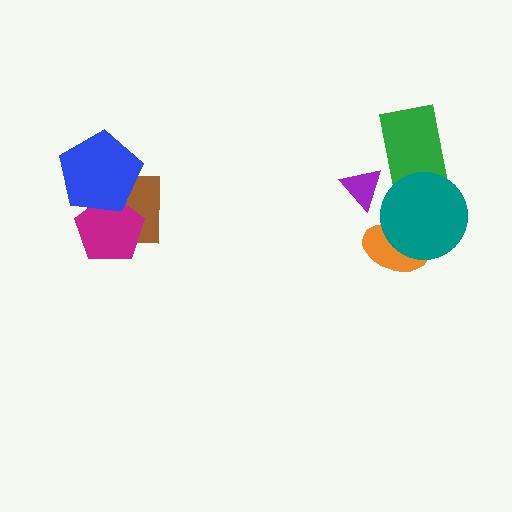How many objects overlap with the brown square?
2 objects overlap with the brown square.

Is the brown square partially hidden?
Yes, it is partially covered by another shape.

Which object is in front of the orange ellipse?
The teal circle is in front of the orange ellipse.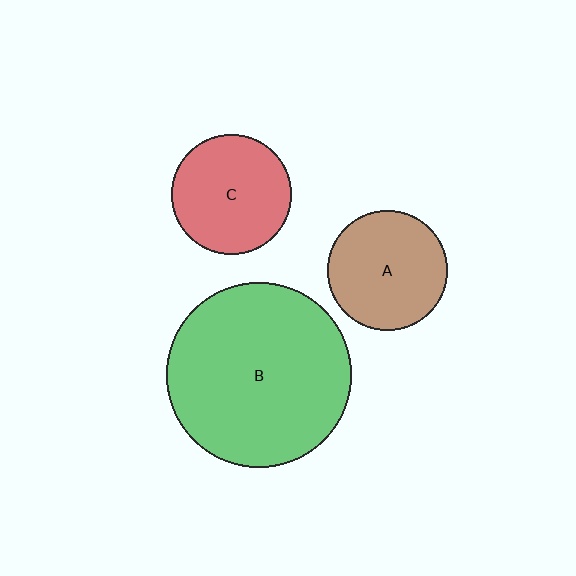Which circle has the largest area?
Circle B (green).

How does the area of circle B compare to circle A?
Approximately 2.4 times.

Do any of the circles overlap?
No, none of the circles overlap.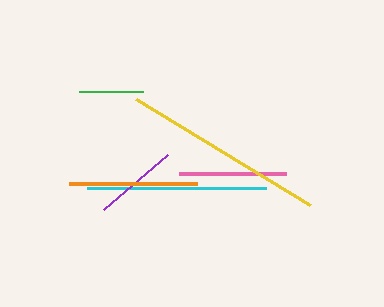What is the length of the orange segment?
The orange segment is approximately 128 pixels long.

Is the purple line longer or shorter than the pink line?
The pink line is longer than the purple line.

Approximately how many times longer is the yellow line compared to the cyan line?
The yellow line is approximately 1.1 times the length of the cyan line.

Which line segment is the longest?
The yellow line is the longest at approximately 204 pixels.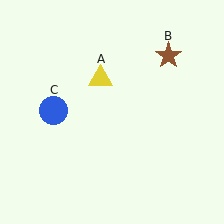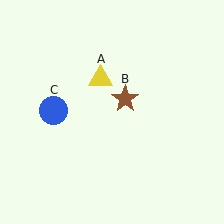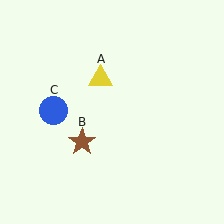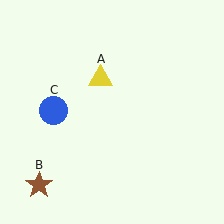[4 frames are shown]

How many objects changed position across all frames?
1 object changed position: brown star (object B).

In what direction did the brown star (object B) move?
The brown star (object B) moved down and to the left.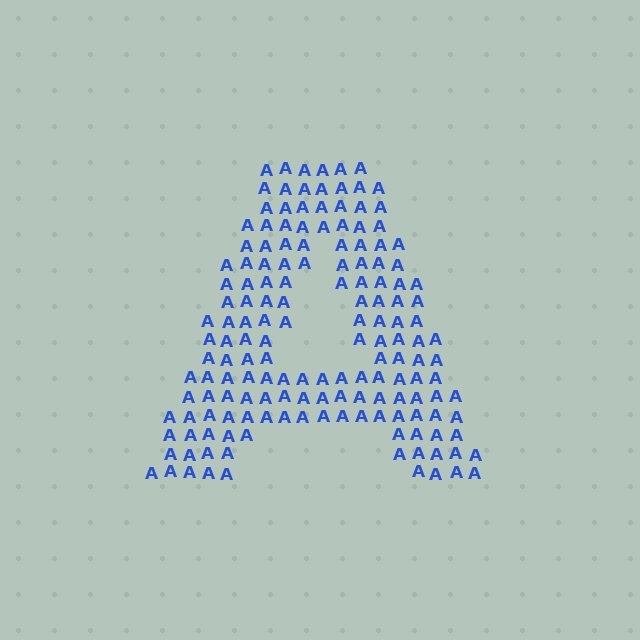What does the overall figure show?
The overall figure shows the letter A.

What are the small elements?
The small elements are letter A's.